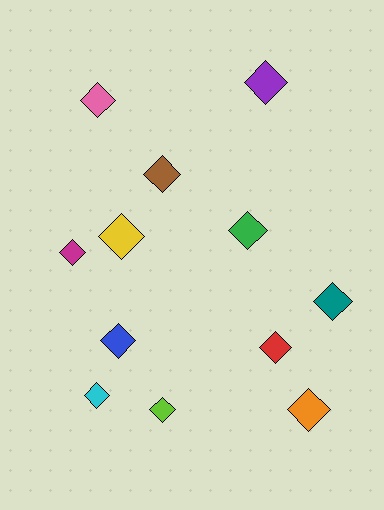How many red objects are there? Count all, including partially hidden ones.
There is 1 red object.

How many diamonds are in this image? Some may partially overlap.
There are 12 diamonds.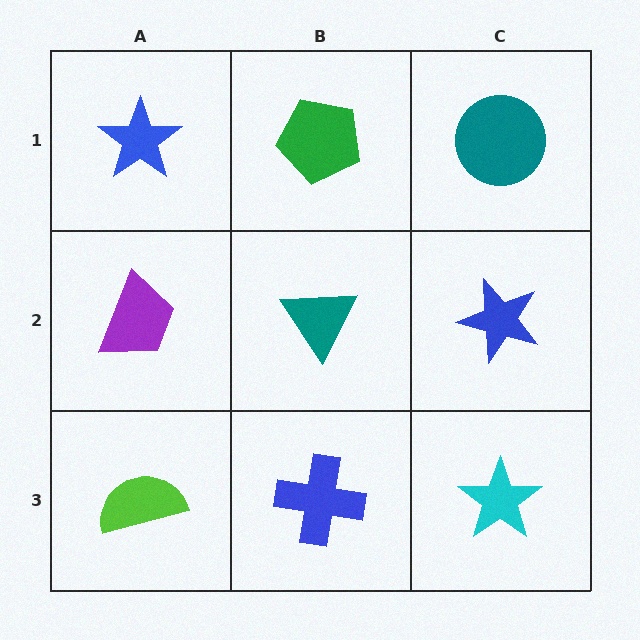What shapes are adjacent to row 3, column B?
A teal triangle (row 2, column B), a lime semicircle (row 3, column A), a cyan star (row 3, column C).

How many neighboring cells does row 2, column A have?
3.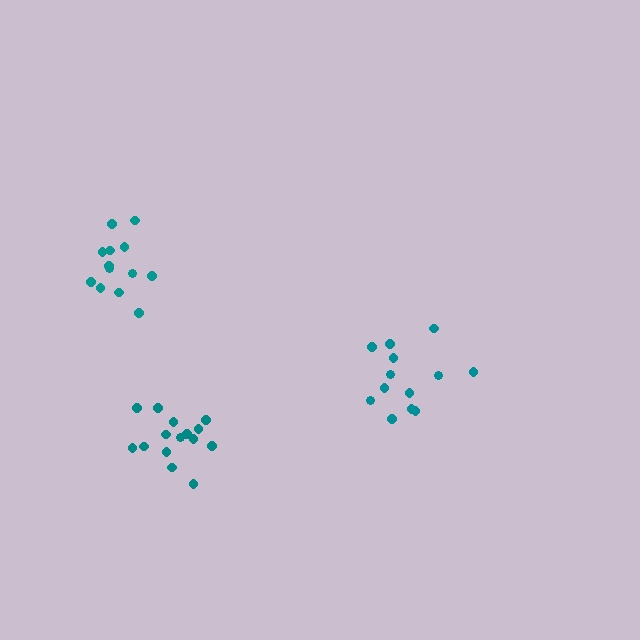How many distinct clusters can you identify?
There are 3 distinct clusters.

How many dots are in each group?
Group 1: 13 dots, Group 2: 13 dots, Group 3: 15 dots (41 total).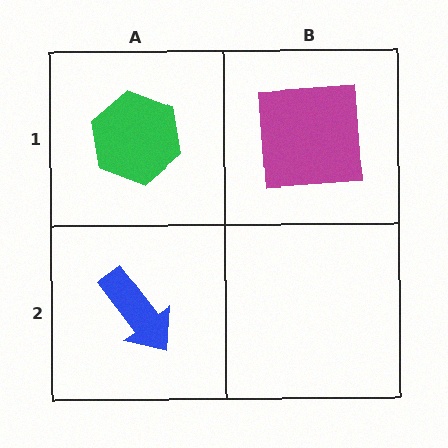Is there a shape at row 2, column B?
No, that cell is empty.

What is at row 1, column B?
A magenta square.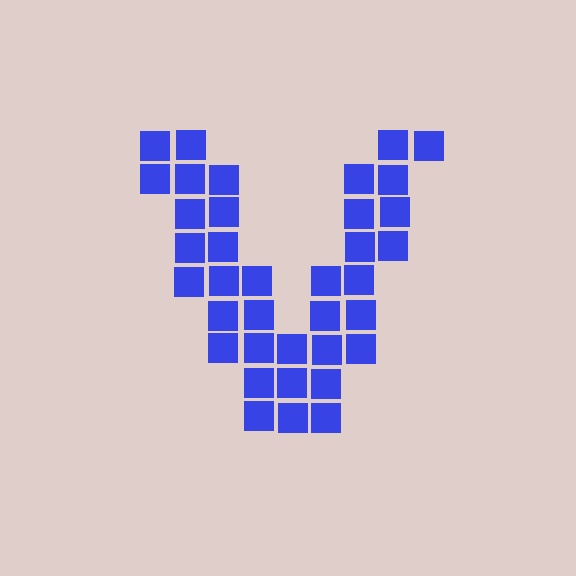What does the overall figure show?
The overall figure shows the letter V.